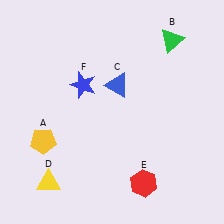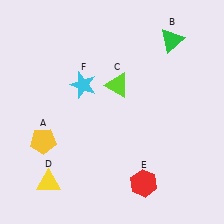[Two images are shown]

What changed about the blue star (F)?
In Image 1, F is blue. In Image 2, it changed to cyan.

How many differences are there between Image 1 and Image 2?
There are 2 differences between the two images.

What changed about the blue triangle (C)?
In Image 1, C is blue. In Image 2, it changed to lime.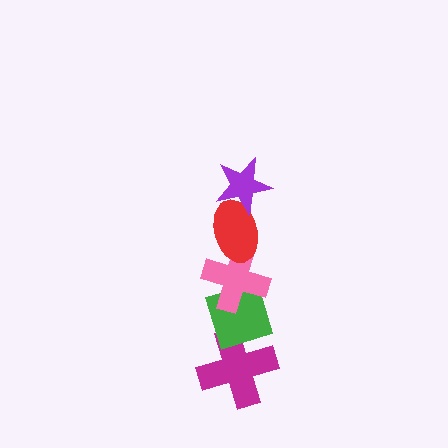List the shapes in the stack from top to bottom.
From top to bottom: the purple star, the red ellipse, the pink cross, the green diamond, the magenta cross.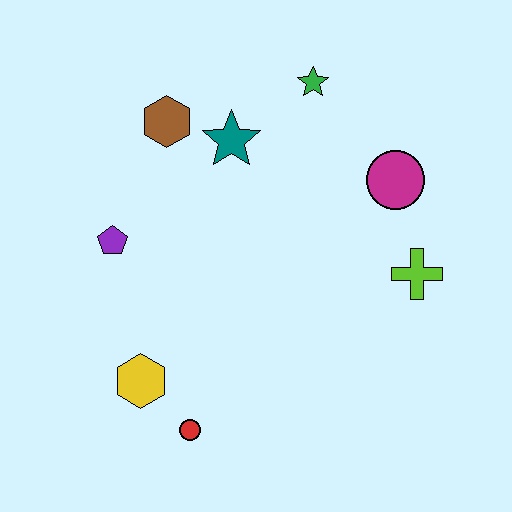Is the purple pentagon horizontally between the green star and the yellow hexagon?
No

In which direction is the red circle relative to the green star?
The red circle is below the green star.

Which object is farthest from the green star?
The red circle is farthest from the green star.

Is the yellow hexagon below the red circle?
No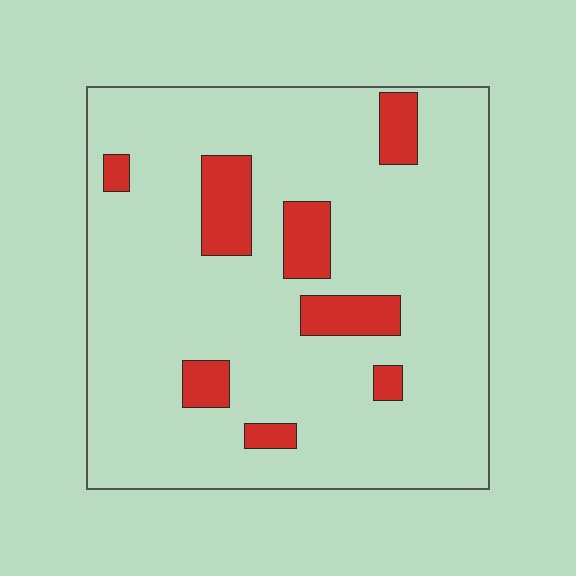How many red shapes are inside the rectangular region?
8.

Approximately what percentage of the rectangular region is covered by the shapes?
Approximately 15%.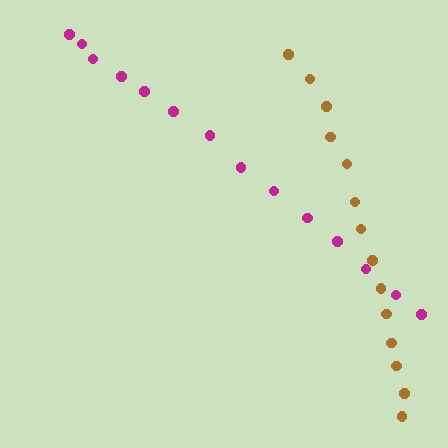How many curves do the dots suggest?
There are 2 distinct paths.